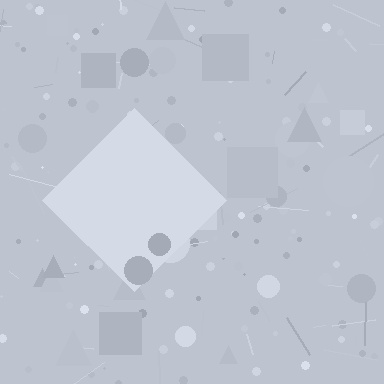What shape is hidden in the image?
A diamond is hidden in the image.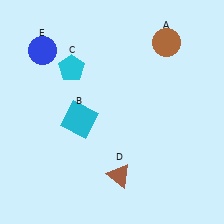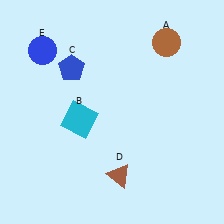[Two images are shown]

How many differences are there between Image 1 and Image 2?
There is 1 difference between the two images.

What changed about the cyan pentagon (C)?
In Image 1, C is cyan. In Image 2, it changed to blue.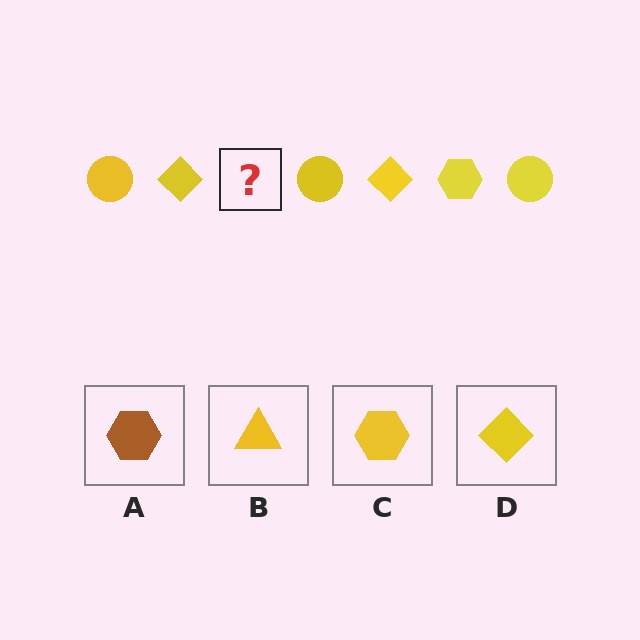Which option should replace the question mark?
Option C.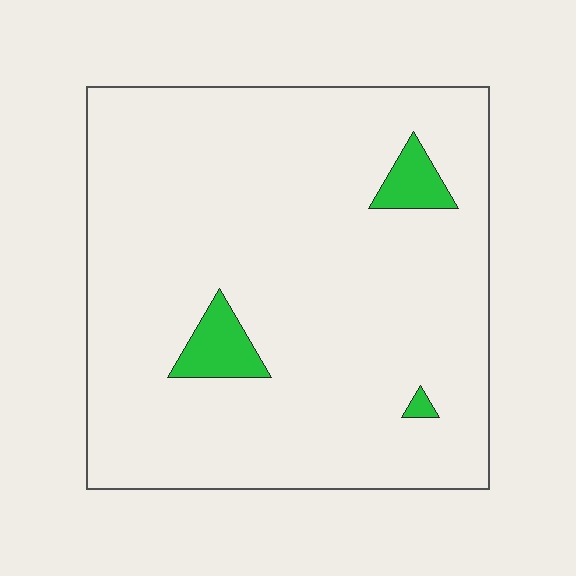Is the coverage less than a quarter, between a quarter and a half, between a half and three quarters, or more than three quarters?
Less than a quarter.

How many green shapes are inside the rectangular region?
3.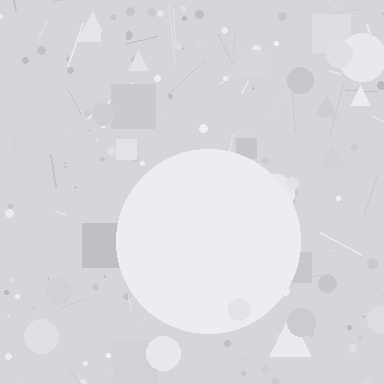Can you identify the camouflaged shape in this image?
The camouflaged shape is a circle.